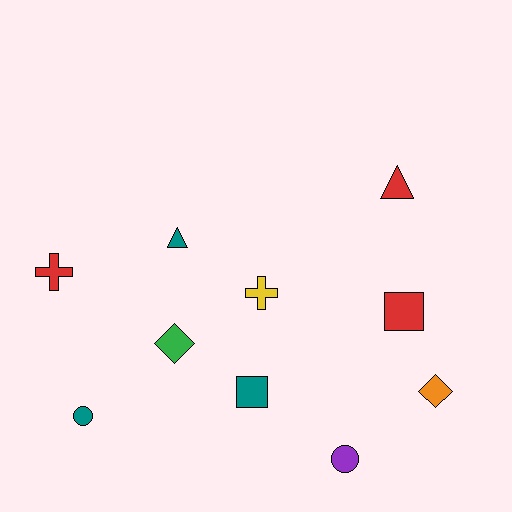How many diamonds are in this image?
There are 2 diamonds.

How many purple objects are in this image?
There is 1 purple object.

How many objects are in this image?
There are 10 objects.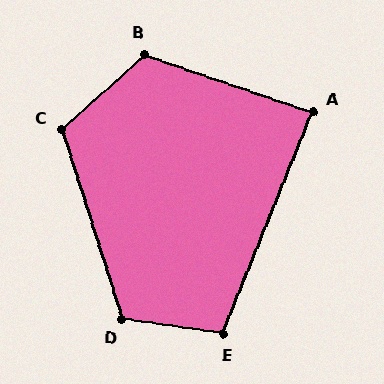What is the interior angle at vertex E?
Approximately 104 degrees (obtuse).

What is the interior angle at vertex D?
Approximately 116 degrees (obtuse).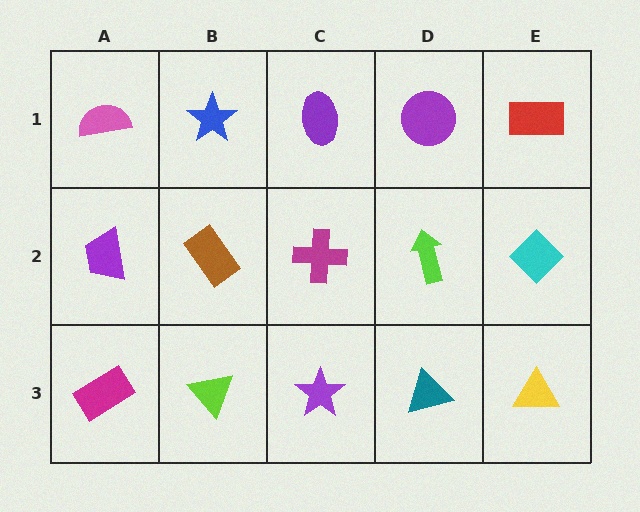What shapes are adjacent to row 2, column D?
A purple circle (row 1, column D), a teal triangle (row 3, column D), a magenta cross (row 2, column C), a cyan diamond (row 2, column E).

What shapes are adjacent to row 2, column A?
A pink semicircle (row 1, column A), a magenta rectangle (row 3, column A), a brown rectangle (row 2, column B).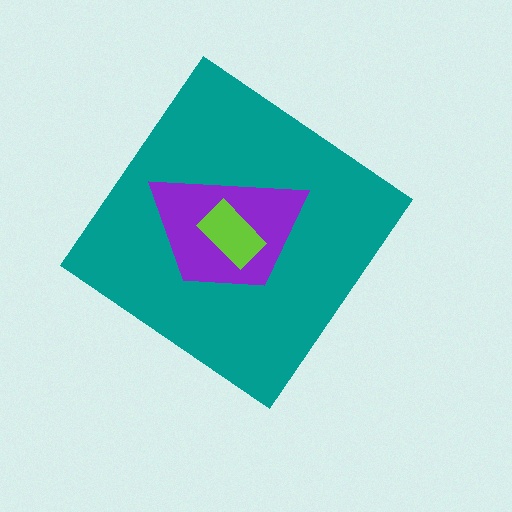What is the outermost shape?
The teal diamond.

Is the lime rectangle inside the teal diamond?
Yes.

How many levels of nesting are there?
3.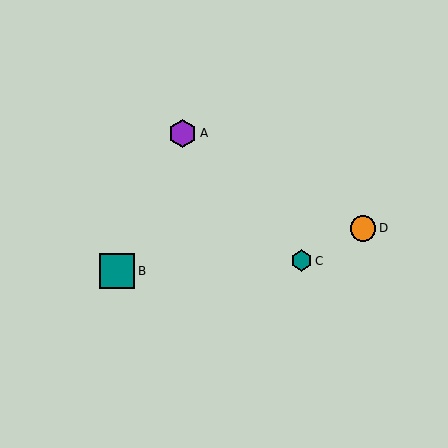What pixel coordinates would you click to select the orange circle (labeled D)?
Click at (363, 228) to select the orange circle D.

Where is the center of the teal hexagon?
The center of the teal hexagon is at (301, 261).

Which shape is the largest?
The teal square (labeled B) is the largest.